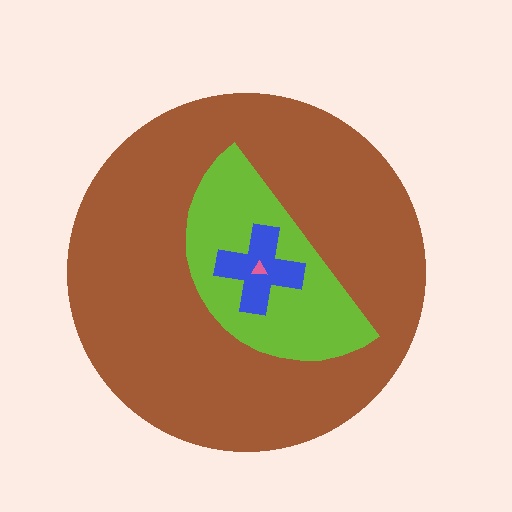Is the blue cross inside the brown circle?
Yes.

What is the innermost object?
The pink triangle.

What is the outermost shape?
The brown circle.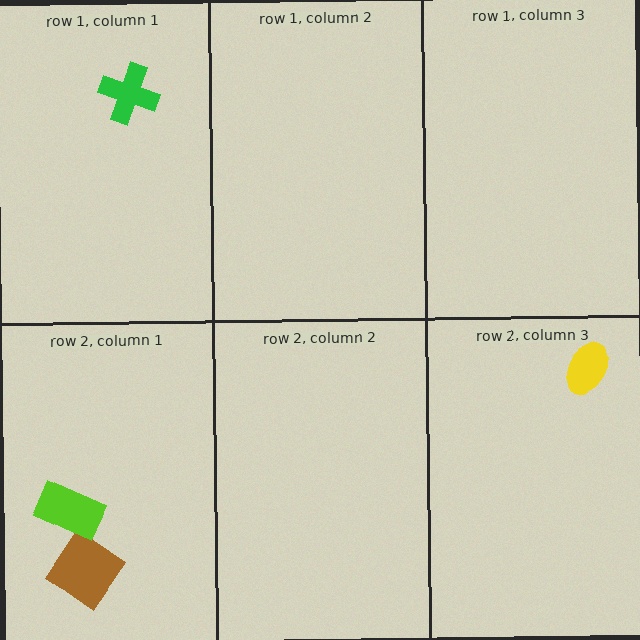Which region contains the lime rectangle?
The row 2, column 1 region.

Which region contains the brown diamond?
The row 2, column 1 region.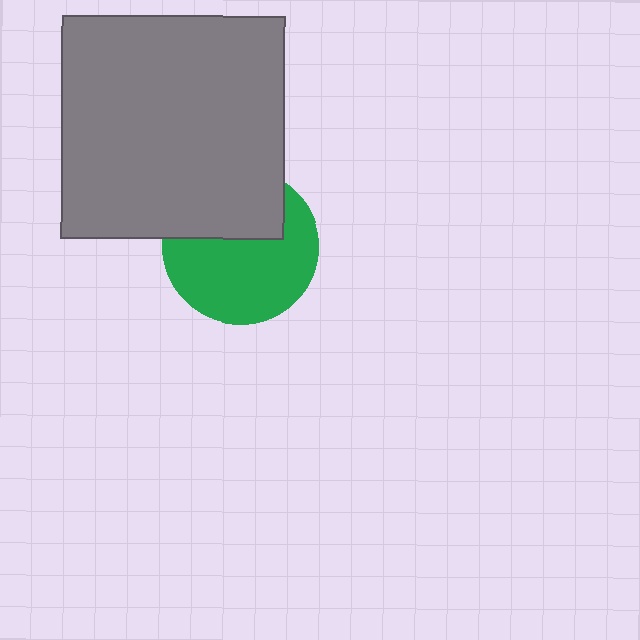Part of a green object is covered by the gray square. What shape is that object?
It is a circle.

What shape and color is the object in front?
The object in front is a gray square.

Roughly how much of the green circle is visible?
About half of it is visible (roughly 63%).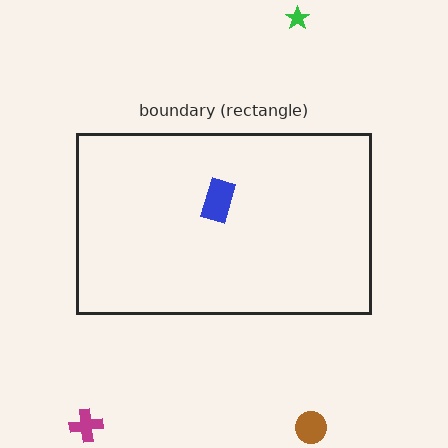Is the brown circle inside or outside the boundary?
Outside.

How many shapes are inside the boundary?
1 inside, 3 outside.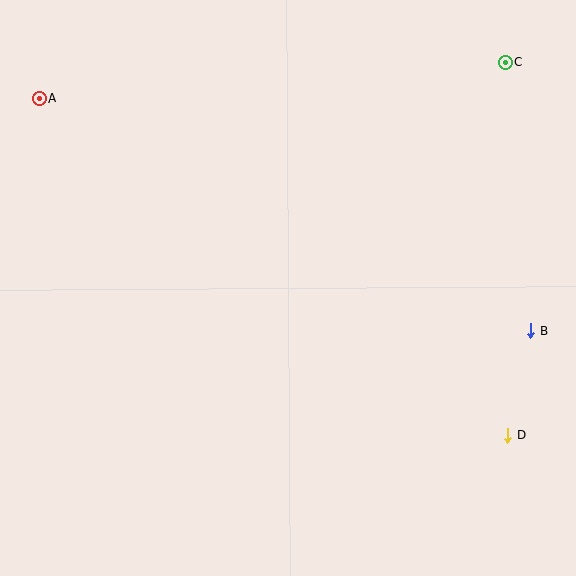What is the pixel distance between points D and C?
The distance between D and C is 373 pixels.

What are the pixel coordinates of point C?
Point C is at (505, 62).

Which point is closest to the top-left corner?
Point A is closest to the top-left corner.